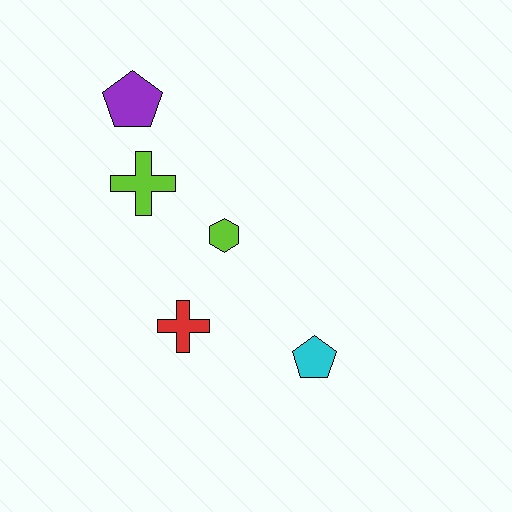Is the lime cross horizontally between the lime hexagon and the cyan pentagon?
No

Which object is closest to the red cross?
The lime hexagon is closest to the red cross.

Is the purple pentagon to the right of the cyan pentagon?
No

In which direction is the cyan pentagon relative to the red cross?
The cyan pentagon is to the right of the red cross.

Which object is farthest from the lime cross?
The cyan pentagon is farthest from the lime cross.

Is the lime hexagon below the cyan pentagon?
No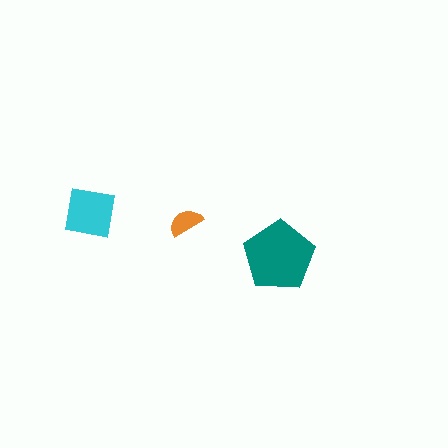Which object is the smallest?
The orange semicircle.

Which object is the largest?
The teal pentagon.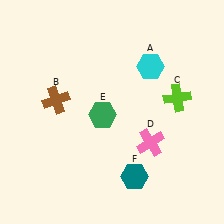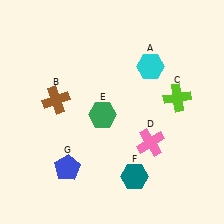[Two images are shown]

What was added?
A blue pentagon (G) was added in Image 2.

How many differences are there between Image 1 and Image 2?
There is 1 difference between the two images.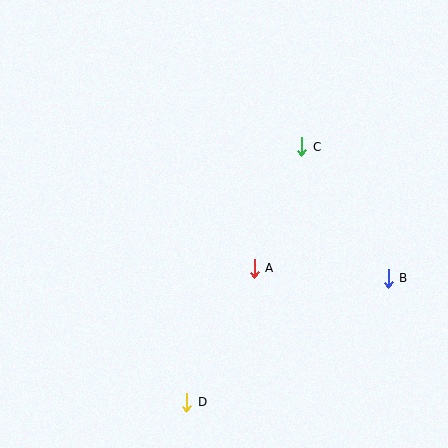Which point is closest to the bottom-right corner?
Point B is closest to the bottom-right corner.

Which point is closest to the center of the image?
Point A at (254, 268) is closest to the center.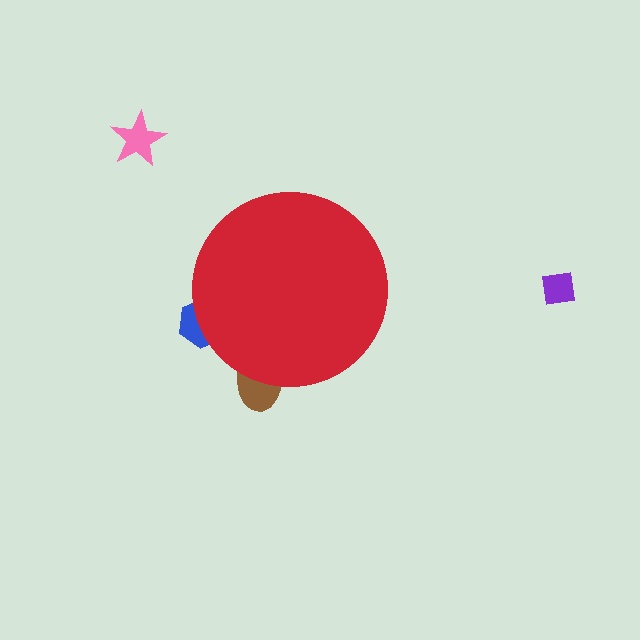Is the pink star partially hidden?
No, the pink star is fully visible.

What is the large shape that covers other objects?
A red circle.